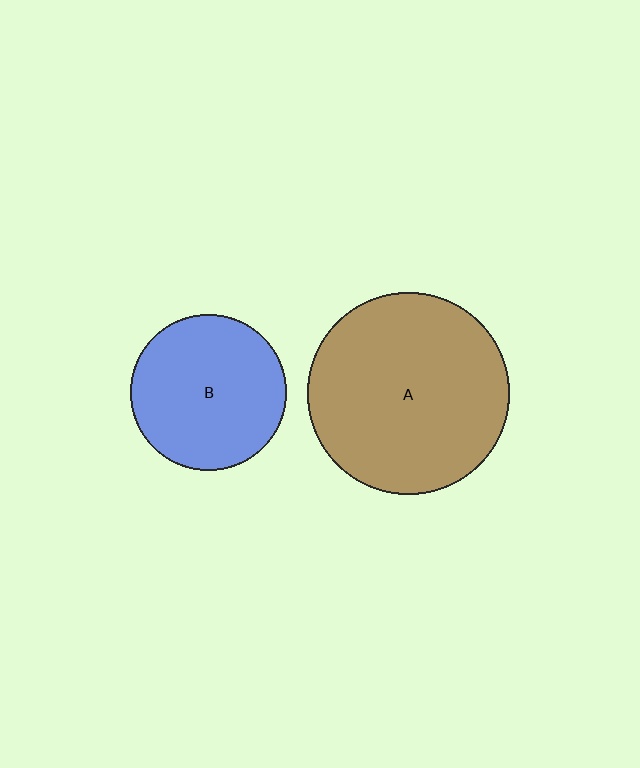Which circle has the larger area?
Circle A (brown).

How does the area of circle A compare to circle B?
Approximately 1.7 times.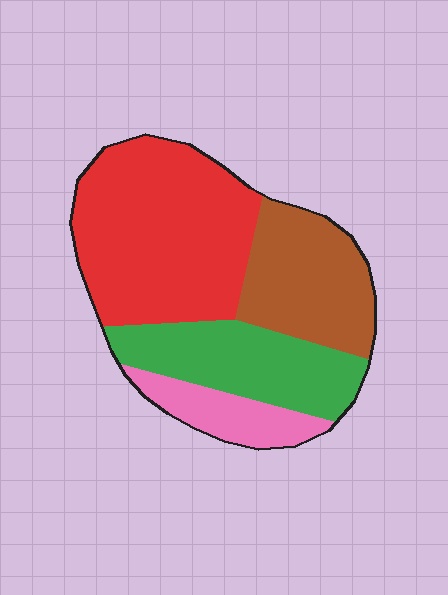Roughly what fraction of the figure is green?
Green covers about 25% of the figure.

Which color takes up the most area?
Red, at roughly 40%.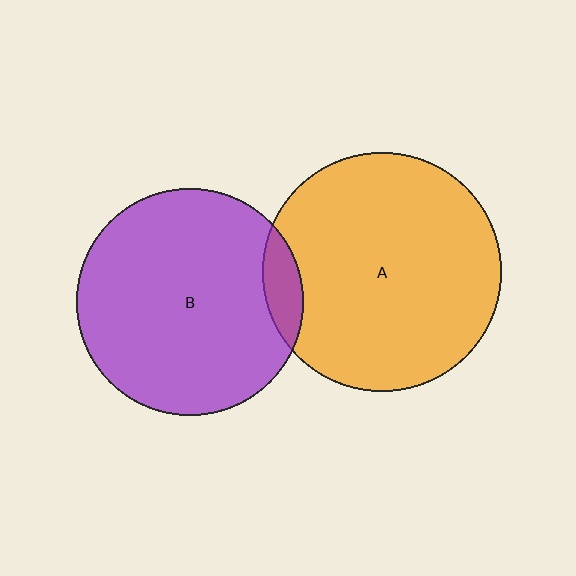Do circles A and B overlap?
Yes.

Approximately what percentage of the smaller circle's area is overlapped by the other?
Approximately 10%.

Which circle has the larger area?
Circle A (orange).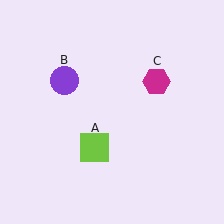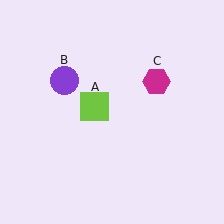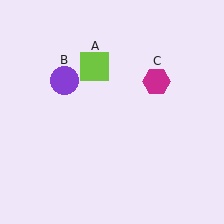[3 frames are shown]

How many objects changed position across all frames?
1 object changed position: lime square (object A).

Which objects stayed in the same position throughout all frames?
Purple circle (object B) and magenta hexagon (object C) remained stationary.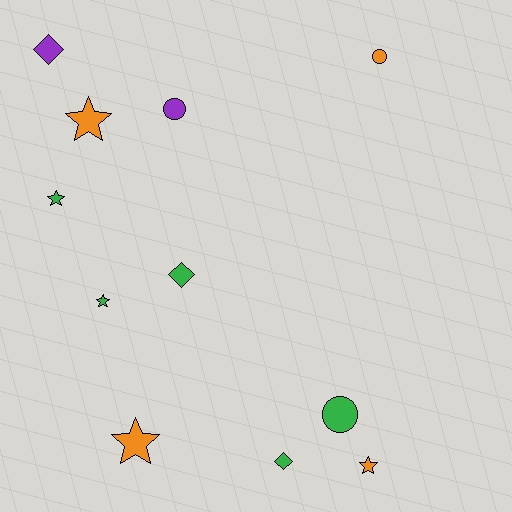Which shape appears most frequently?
Star, with 5 objects.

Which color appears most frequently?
Green, with 5 objects.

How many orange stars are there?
There are 3 orange stars.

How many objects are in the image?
There are 11 objects.